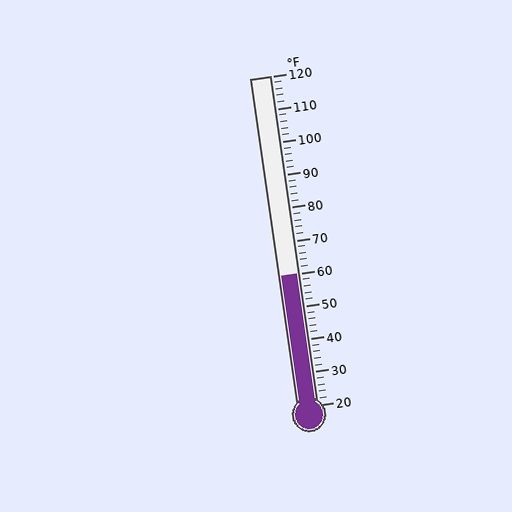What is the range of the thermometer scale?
The thermometer scale ranges from 20°F to 120°F.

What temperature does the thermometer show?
The thermometer shows approximately 60°F.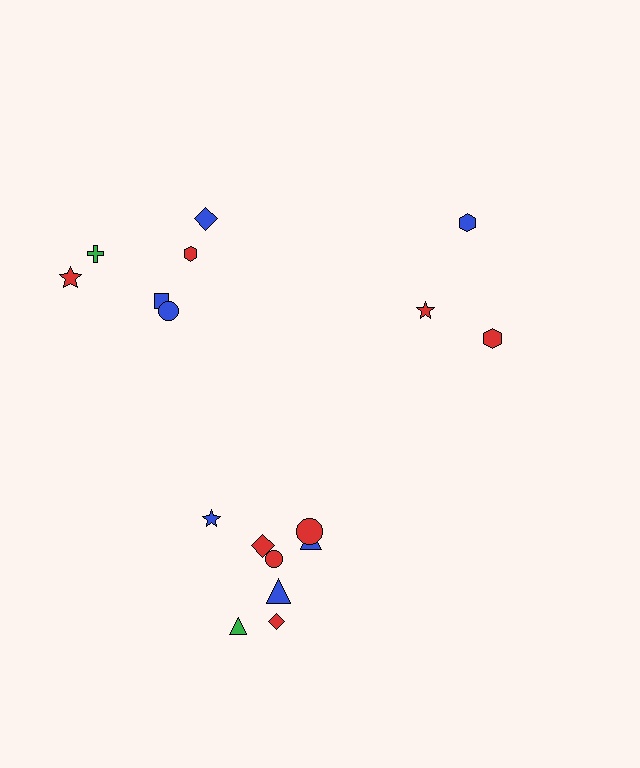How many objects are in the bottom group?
There are 8 objects.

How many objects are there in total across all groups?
There are 17 objects.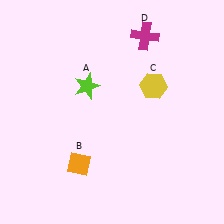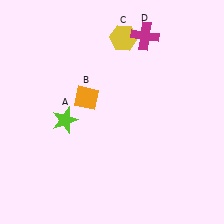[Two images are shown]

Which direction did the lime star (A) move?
The lime star (A) moved down.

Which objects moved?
The objects that moved are: the lime star (A), the orange diamond (B), the yellow hexagon (C).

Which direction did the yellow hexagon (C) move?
The yellow hexagon (C) moved up.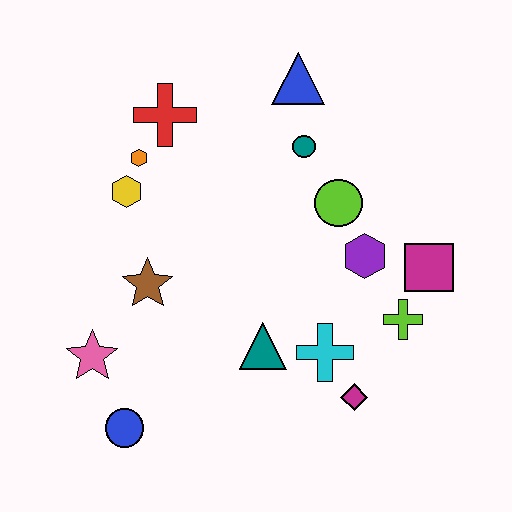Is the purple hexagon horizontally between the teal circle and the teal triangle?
No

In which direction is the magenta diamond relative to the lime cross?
The magenta diamond is below the lime cross.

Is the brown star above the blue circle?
Yes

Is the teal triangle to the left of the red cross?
No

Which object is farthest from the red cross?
The magenta diamond is farthest from the red cross.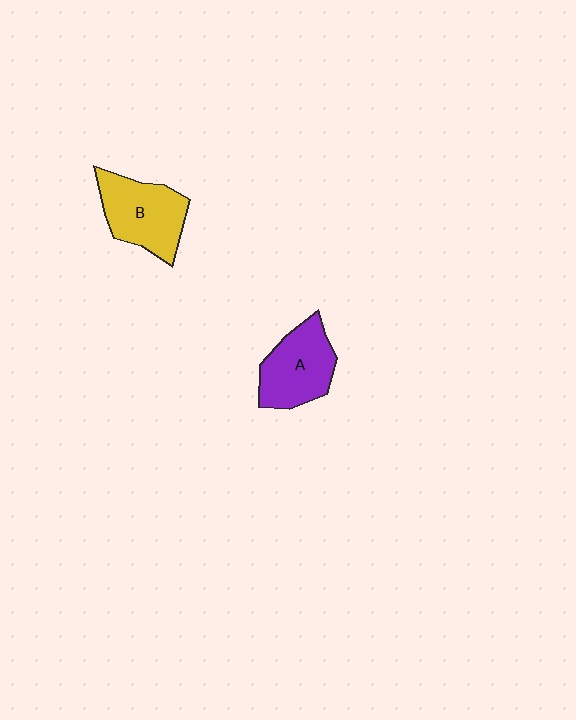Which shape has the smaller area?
Shape A (purple).